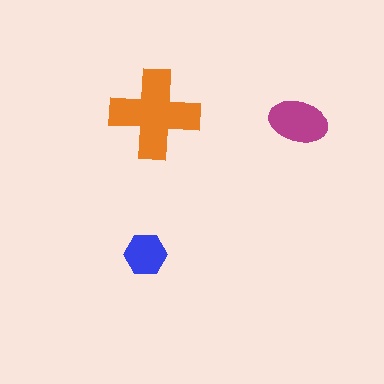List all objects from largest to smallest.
The orange cross, the magenta ellipse, the blue hexagon.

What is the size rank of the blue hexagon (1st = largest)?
3rd.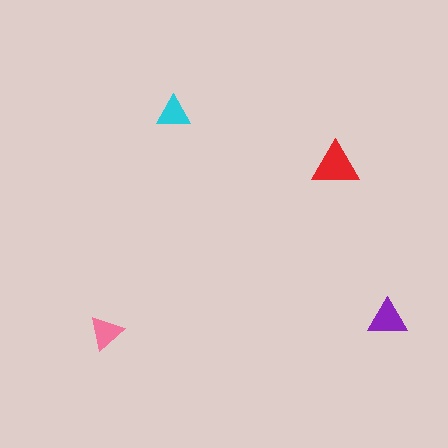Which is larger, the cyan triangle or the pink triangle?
The pink one.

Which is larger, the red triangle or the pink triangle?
The red one.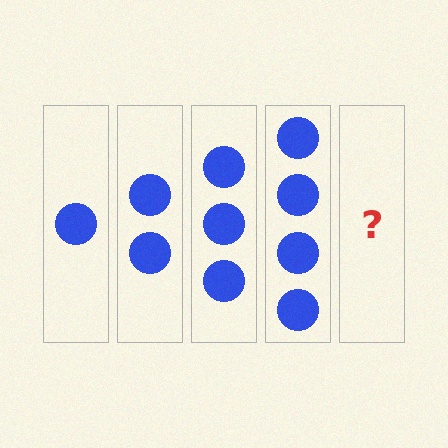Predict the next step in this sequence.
The next step is 5 circles.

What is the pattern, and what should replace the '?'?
The pattern is that each step adds one more circle. The '?' should be 5 circles.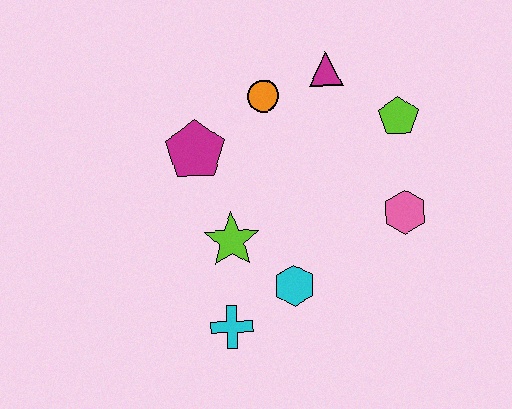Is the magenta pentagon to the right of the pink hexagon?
No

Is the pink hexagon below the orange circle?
Yes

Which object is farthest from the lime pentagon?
The cyan cross is farthest from the lime pentagon.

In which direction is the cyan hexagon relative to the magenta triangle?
The cyan hexagon is below the magenta triangle.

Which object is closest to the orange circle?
The magenta triangle is closest to the orange circle.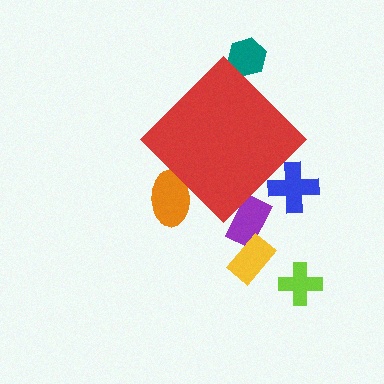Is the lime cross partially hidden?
No, the lime cross is fully visible.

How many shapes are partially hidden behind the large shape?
4 shapes are partially hidden.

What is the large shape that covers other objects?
A red diamond.